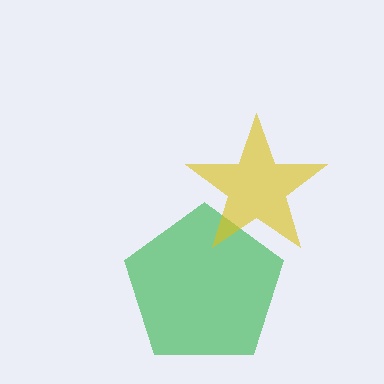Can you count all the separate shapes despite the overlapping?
Yes, there are 2 separate shapes.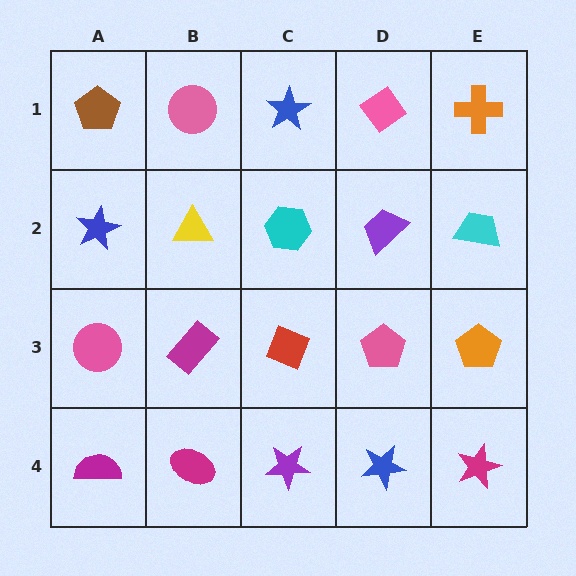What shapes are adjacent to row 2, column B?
A pink circle (row 1, column B), a magenta rectangle (row 3, column B), a blue star (row 2, column A), a cyan hexagon (row 2, column C).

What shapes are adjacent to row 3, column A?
A blue star (row 2, column A), a magenta semicircle (row 4, column A), a magenta rectangle (row 3, column B).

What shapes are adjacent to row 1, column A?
A blue star (row 2, column A), a pink circle (row 1, column B).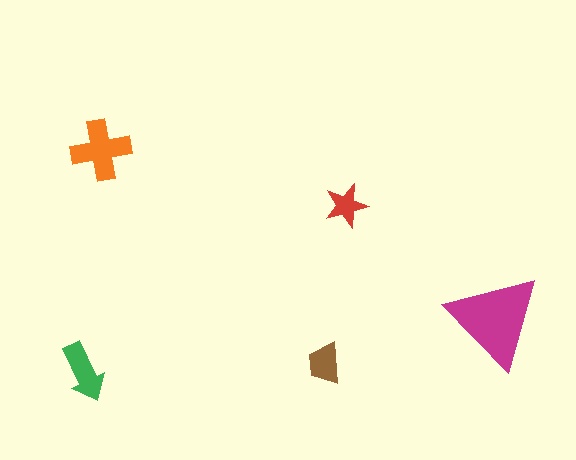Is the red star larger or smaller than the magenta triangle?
Smaller.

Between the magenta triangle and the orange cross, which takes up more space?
The magenta triangle.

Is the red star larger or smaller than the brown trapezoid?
Smaller.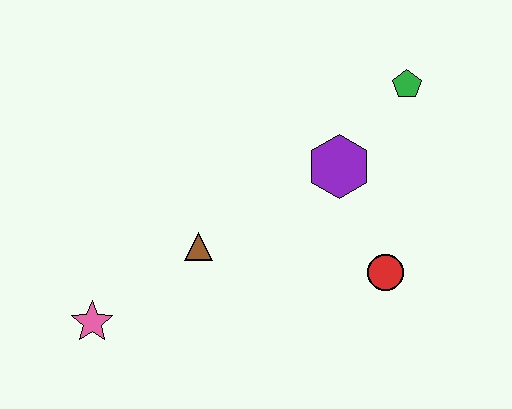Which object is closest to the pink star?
The brown triangle is closest to the pink star.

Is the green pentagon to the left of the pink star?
No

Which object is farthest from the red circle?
The pink star is farthest from the red circle.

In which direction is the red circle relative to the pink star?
The red circle is to the right of the pink star.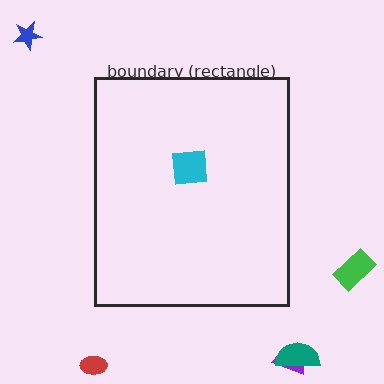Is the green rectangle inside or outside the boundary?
Outside.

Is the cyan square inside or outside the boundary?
Inside.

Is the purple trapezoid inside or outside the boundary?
Outside.